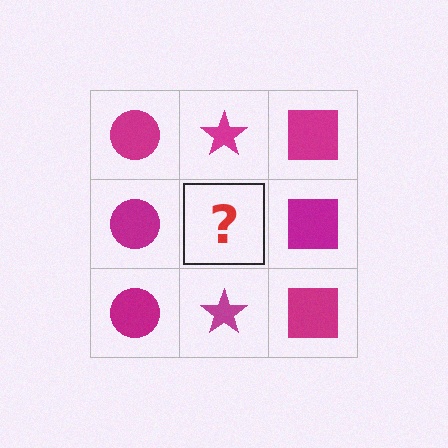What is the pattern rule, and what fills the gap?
The rule is that each column has a consistent shape. The gap should be filled with a magenta star.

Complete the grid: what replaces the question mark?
The question mark should be replaced with a magenta star.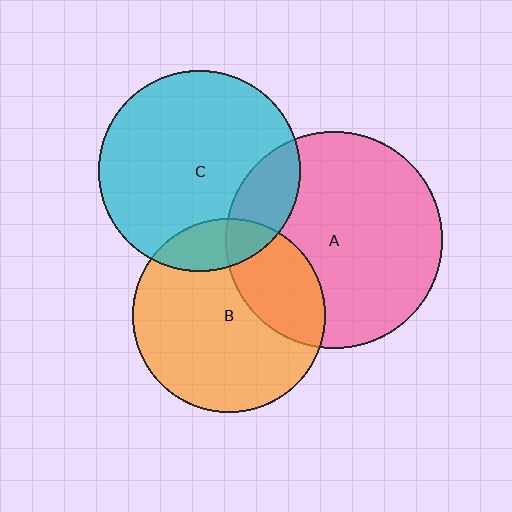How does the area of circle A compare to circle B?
Approximately 1.3 times.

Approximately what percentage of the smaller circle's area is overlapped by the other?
Approximately 30%.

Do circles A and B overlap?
Yes.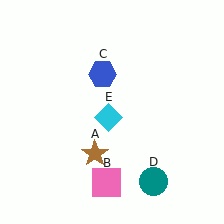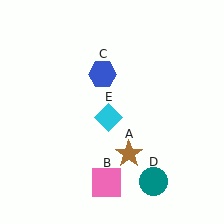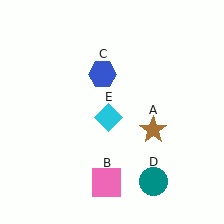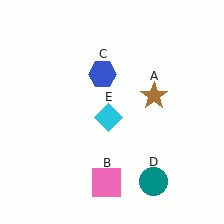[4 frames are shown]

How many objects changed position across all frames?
1 object changed position: brown star (object A).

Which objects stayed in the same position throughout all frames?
Pink square (object B) and blue hexagon (object C) and teal circle (object D) and cyan diamond (object E) remained stationary.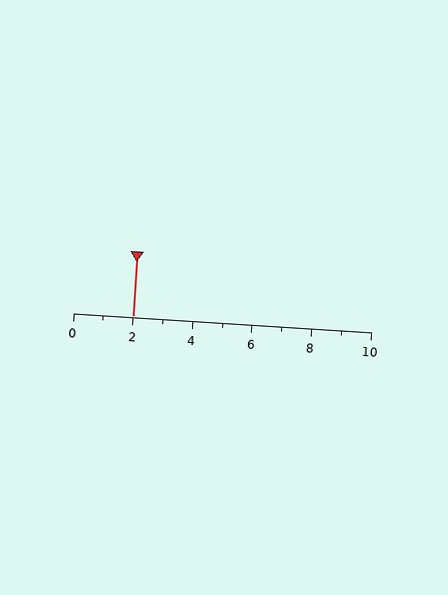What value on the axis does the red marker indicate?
The marker indicates approximately 2.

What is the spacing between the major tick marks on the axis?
The major ticks are spaced 2 apart.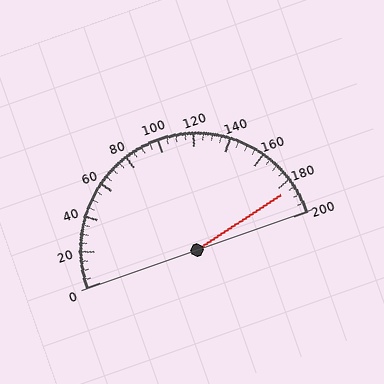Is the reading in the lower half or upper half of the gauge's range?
The reading is in the upper half of the range (0 to 200).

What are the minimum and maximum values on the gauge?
The gauge ranges from 0 to 200.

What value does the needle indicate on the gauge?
The needle indicates approximately 185.